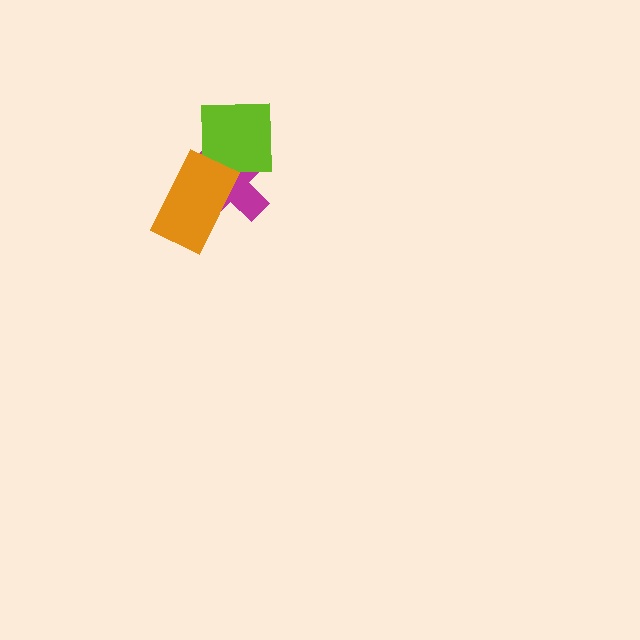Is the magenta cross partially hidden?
Yes, it is partially covered by another shape.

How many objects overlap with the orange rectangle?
2 objects overlap with the orange rectangle.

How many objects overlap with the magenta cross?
2 objects overlap with the magenta cross.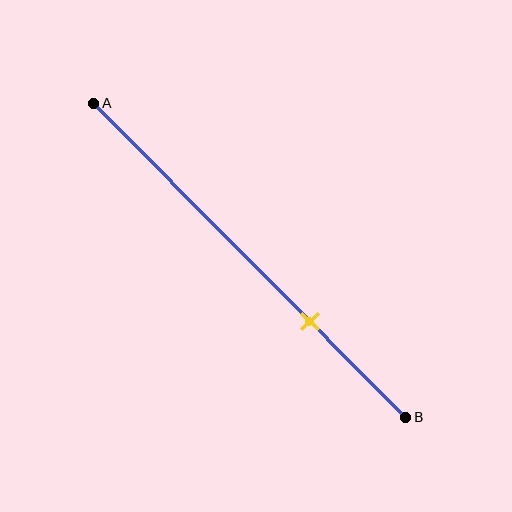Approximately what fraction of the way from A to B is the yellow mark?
The yellow mark is approximately 70% of the way from A to B.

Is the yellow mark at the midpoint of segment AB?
No, the mark is at about 70% from A, not at the 50% midpoint.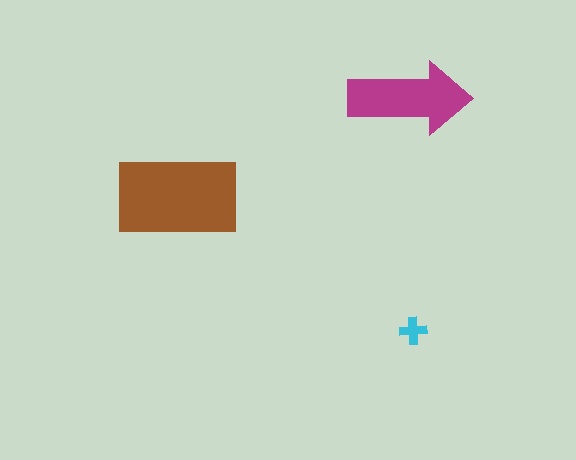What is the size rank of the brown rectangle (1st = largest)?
1st.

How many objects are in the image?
There are 3 objects in the image.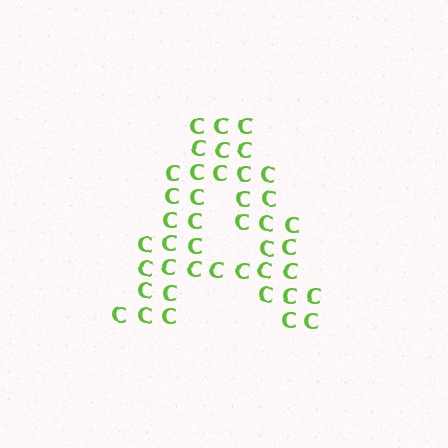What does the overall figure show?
The overall figure shows the letter A.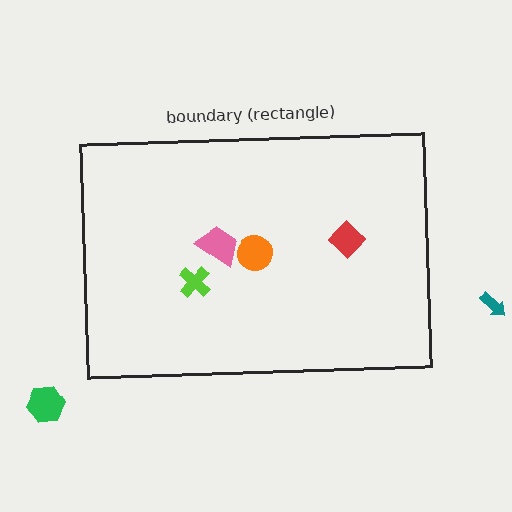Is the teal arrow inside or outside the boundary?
Outside.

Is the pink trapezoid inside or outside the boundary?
Inside.